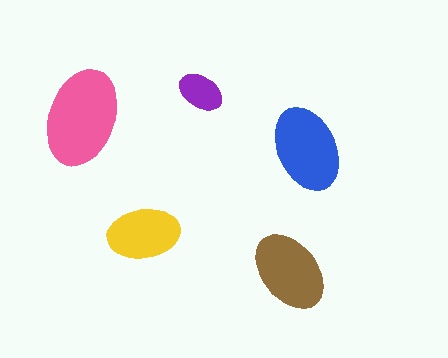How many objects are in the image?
There are 5 objects in the image.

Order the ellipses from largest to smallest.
the pink one, the blue one, the brown one, the yellow one, the purple one.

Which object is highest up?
The purple ellipse is topmost.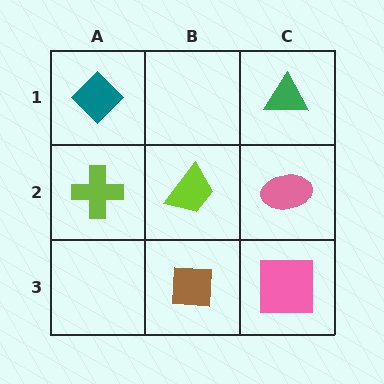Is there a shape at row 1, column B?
No, that cell is empty.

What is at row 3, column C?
A pink square.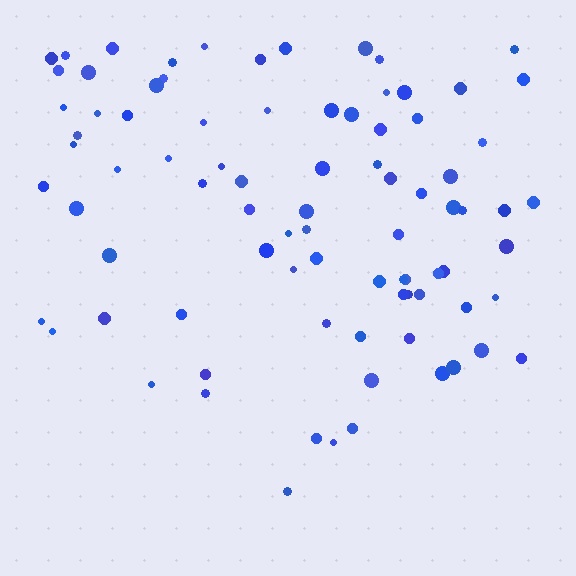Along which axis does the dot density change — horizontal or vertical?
Vertical.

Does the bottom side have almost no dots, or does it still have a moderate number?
Still a moderate number, just noticeably fewer than the top.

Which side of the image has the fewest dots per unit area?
The bottom.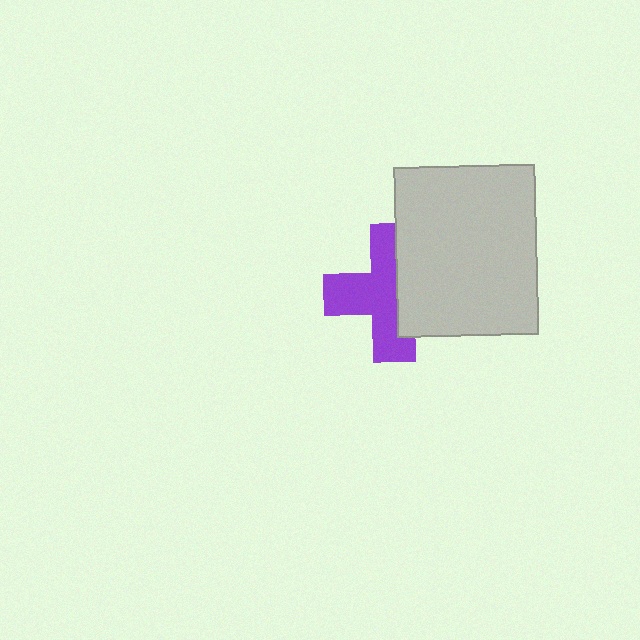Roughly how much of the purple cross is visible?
About half of it is visible (roughly 60%).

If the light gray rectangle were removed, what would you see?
You would see the complete purple cross.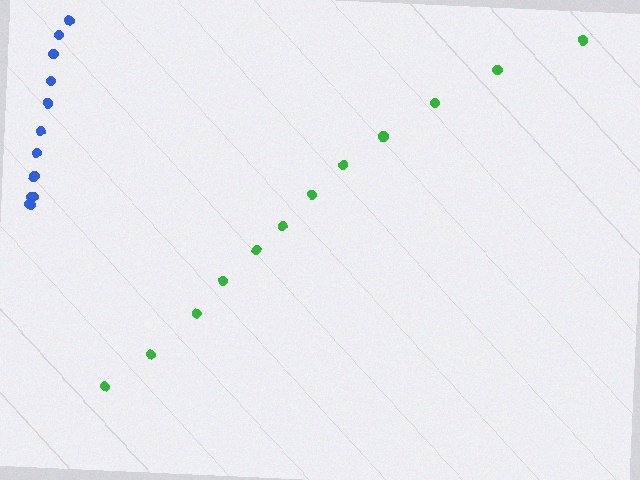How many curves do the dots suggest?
There are 2 distinct paths.